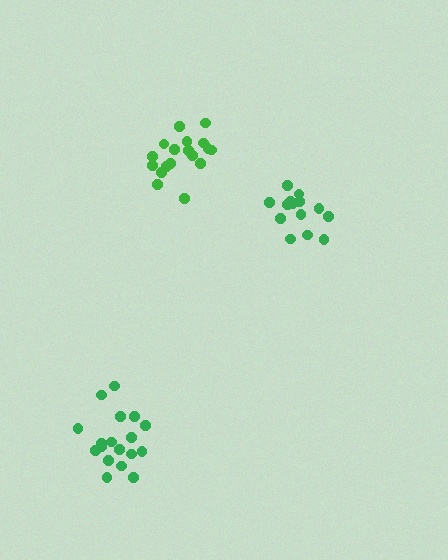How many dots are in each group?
Group 1: 18 dots, Group 2: 19 dots, Group 3: 14 dots (51 total).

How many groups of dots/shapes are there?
There are 3 groups.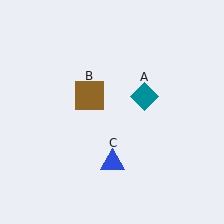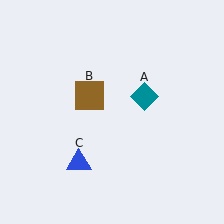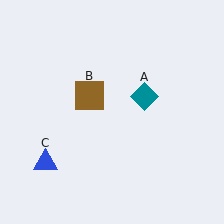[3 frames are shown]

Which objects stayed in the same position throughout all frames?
Teal diamond (object A) and brown square (object B) remained stationary.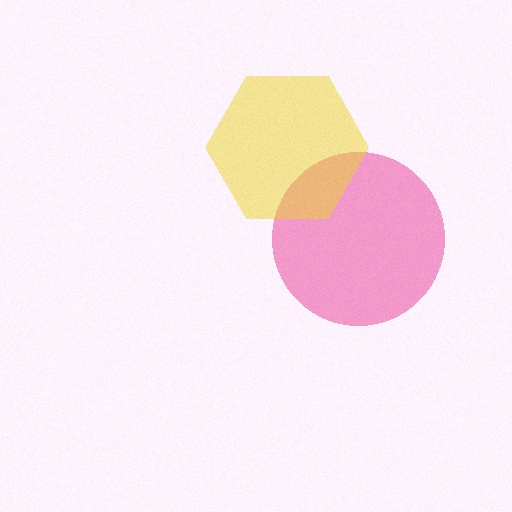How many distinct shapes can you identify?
There are 2 distinct shapes: a pink circle, a yellow hexagon.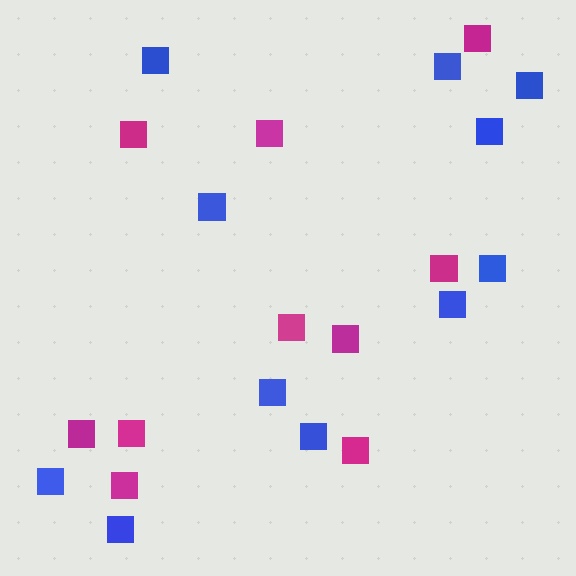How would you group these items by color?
There are 2 groups: one group of blue squares (11) and one group of magenta squares (10).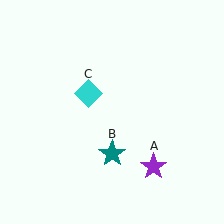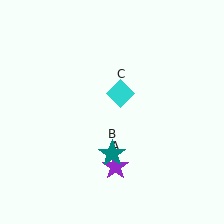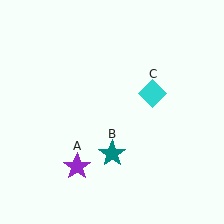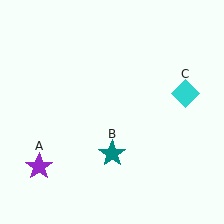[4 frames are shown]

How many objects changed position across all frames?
2 objects changed position: purple star (object A), cyan diamond (object C).